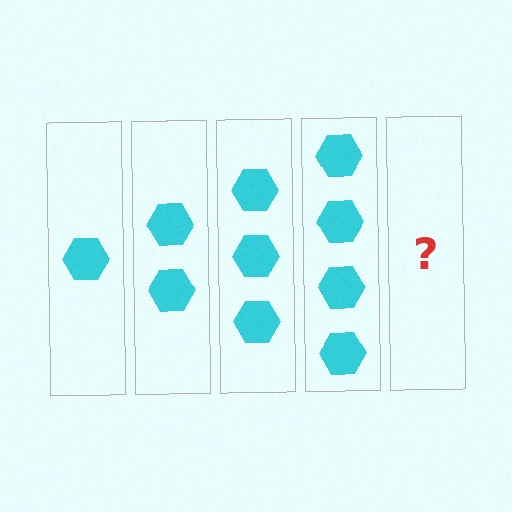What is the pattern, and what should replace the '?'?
The pattern is that each step adds one more hexagon. The '?' should be 5 hexagons.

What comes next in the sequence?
The next element should be 5 hexagons.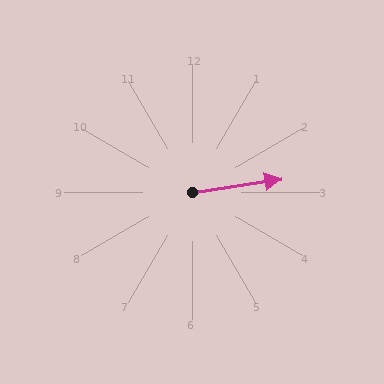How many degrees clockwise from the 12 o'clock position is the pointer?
Approximately 82 degrees.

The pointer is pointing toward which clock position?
Roughly 3 o'clock.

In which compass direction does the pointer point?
East.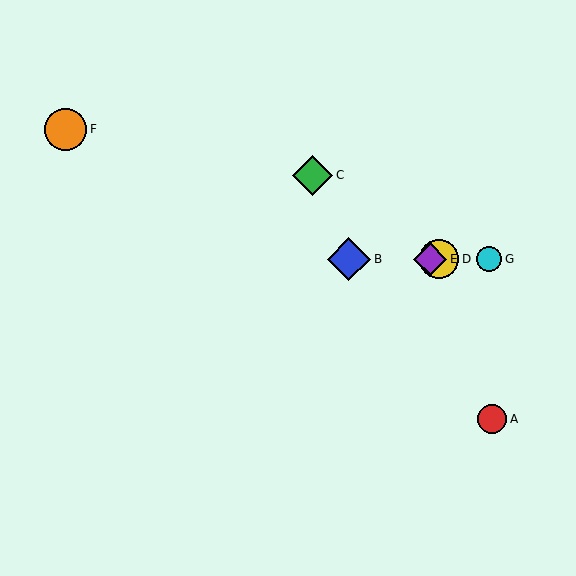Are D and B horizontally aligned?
Yes, both are at y≈259.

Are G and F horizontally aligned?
No, G is at y≈259 and F is at y≈129.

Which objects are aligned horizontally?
Objects B, D, E, G are aligned horizontally.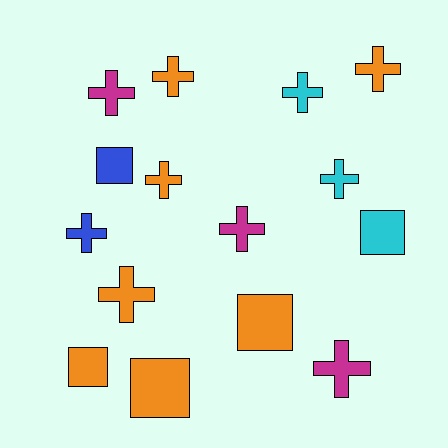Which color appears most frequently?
Orange, with 7 objects.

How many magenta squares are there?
There are no magenta squares.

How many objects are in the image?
There are 15 objects.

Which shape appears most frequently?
Cross, with 10 objects.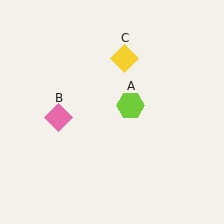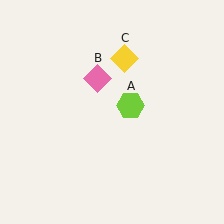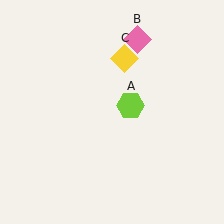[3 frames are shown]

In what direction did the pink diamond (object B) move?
The pink diamond (object B) moved up and to the right.